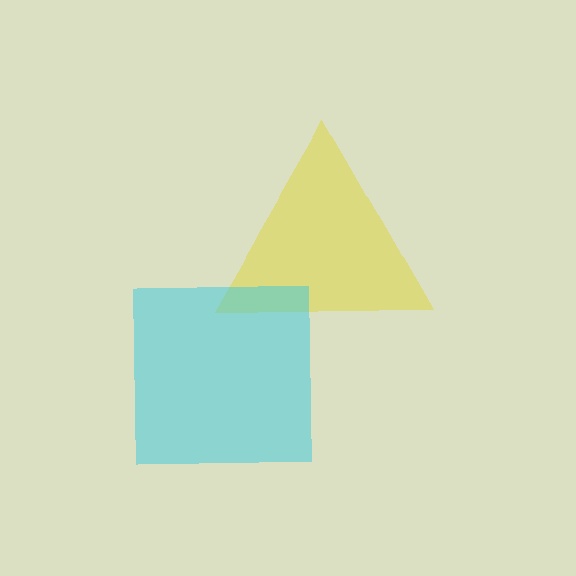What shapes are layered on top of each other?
The layered shapes are: a yellow triangle, a cyan square.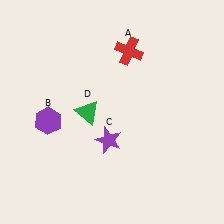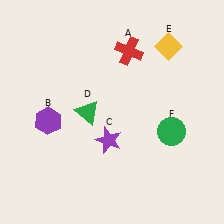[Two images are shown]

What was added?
A yellow diamond (E), a green circle (F) were added in Image 2.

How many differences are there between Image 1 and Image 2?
There are 2 differences between the two images.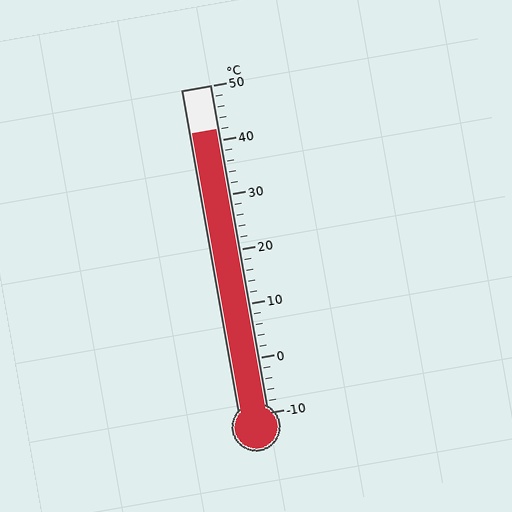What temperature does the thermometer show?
The thermometer shows approximately 42°C.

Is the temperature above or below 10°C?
The temperature is above 10°C.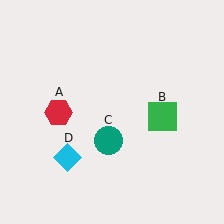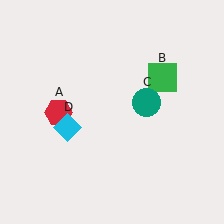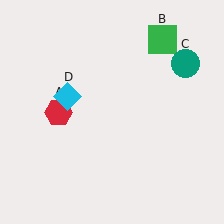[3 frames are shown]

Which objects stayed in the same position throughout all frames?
Red hexagon (object A) remained stationary.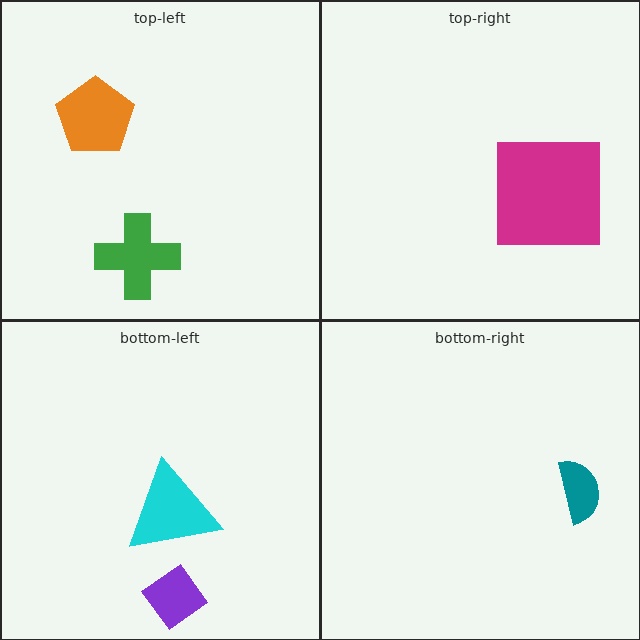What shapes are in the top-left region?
The green cross, the orange pentagon.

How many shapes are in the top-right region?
1.